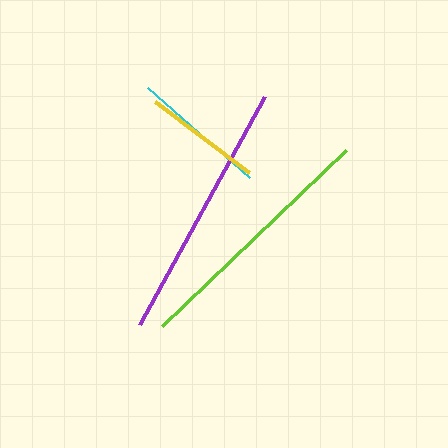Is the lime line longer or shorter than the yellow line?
The lime line is longer than the yellow line.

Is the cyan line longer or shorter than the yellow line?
The cyan line is longer than the yellow line.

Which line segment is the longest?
The purple line is the longest at approximately 260 pixels.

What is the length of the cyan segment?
The cyan segment is approximately 137 pixels long.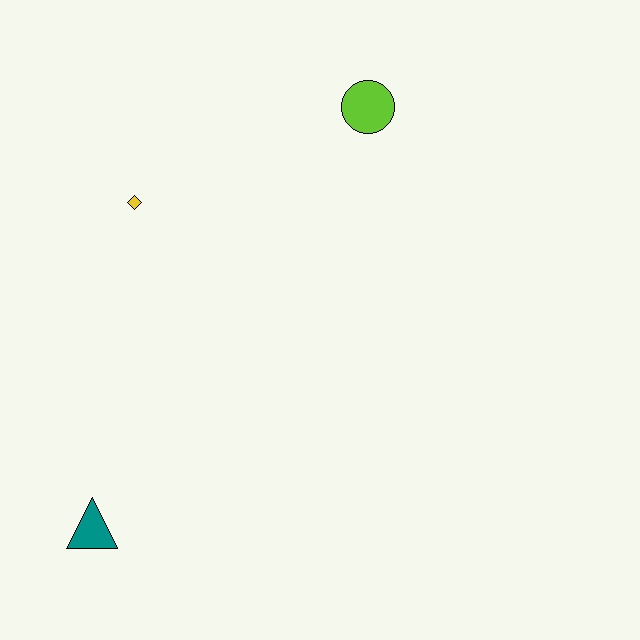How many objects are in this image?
There are 3 objects.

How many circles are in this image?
There is 1 circle.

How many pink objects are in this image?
There are no pink objects.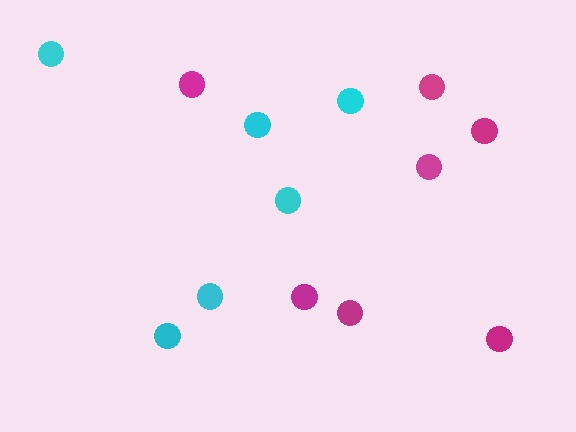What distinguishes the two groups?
There are 2 groups: one group of magenta circles (7) and one group of cyan circles (6).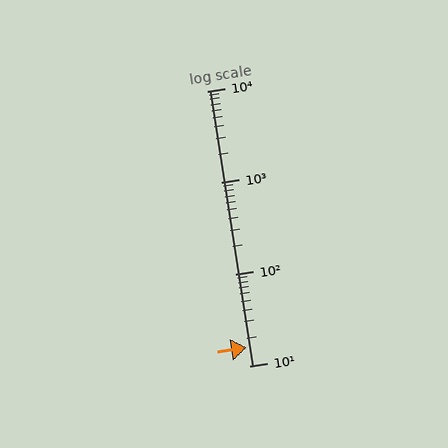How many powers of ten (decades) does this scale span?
The scale spans 3 decades, from 10 to 10000.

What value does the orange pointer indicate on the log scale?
The pointer indicates approximately 16.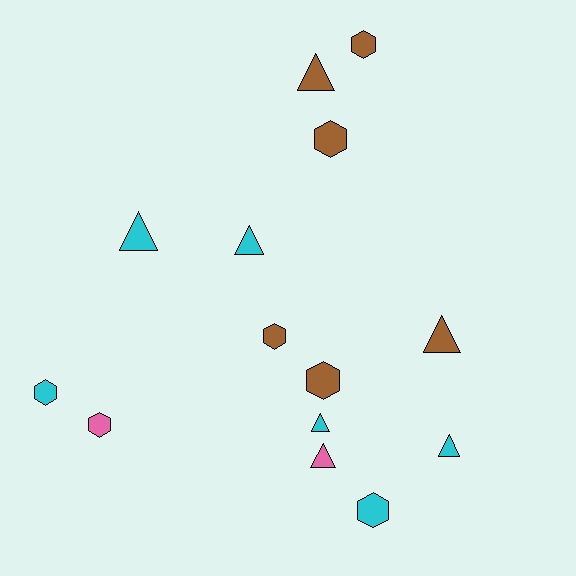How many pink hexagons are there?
There is 1 pink hexagon.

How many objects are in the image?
There are 14 objects.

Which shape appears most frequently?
Triangle, with 7 objects.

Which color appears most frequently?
Cyan, with 6 objects.